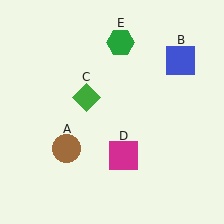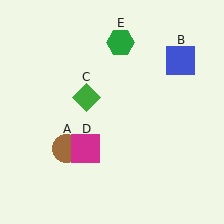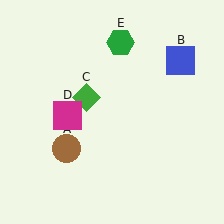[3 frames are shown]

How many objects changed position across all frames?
1 object changed position: magenta square (object D).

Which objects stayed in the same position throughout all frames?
Brown circle (object A) and blue square (object B) and green diamond (object C) and green hexagon (object E) remained stationary.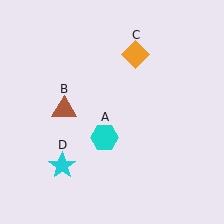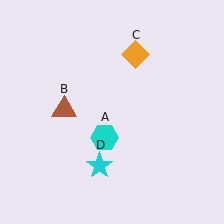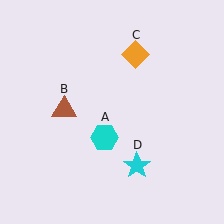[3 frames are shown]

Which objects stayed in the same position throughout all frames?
Cyan hexagon (object A) and brown triangle (object B) and orange diamond (object C) remained stationary.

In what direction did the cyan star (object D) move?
The cyan star (object D) moved right.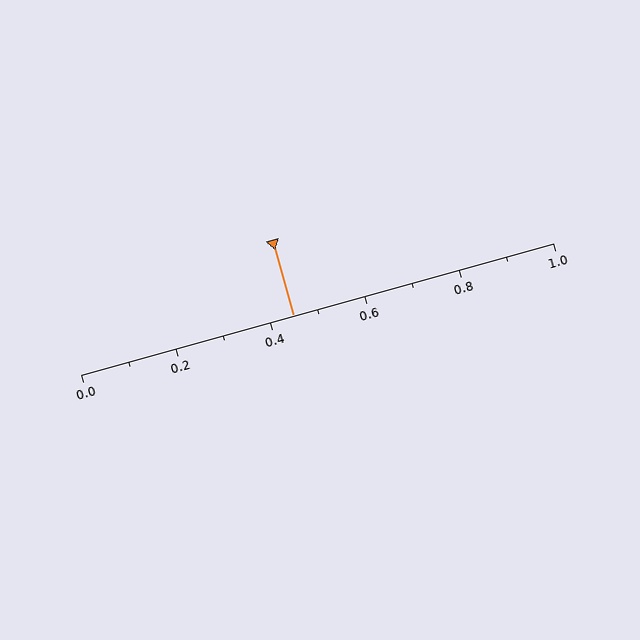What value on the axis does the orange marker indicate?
The marker indicates approximately 0.45.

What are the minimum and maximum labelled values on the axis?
The axis runs from 0.0 to 1.0.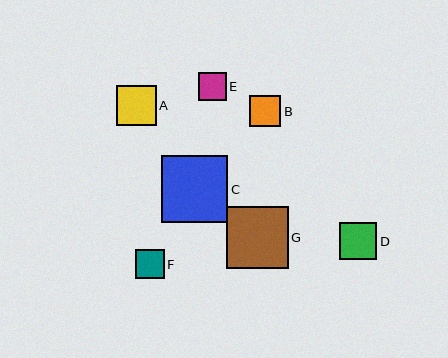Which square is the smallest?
Square E is the smallest with a size of approximately 28 pixels.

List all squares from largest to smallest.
From largest to smallest: C, G, A, D, B, F, E.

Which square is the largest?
Square C is the largest with a size of approximately 66 pixels.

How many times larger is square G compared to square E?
Square G is approximately 2.2 times the size of square E.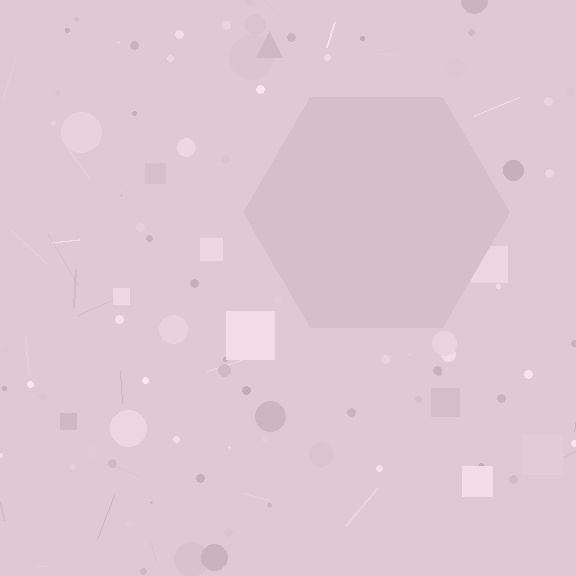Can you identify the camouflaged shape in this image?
The camouflaged shape is a hexagon.